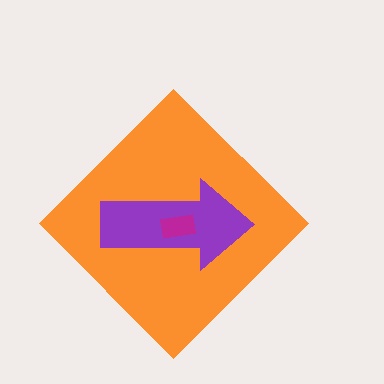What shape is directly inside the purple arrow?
The magenta rectangle.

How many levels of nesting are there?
3.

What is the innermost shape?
The magenta rectangle.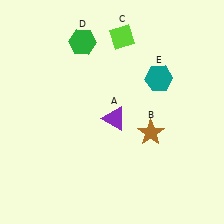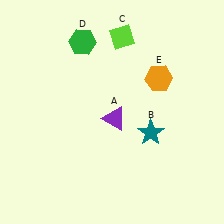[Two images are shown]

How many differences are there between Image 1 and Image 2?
There are 2 differences between the two images.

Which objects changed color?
B changed from brown to teal. E changed from teal to orange.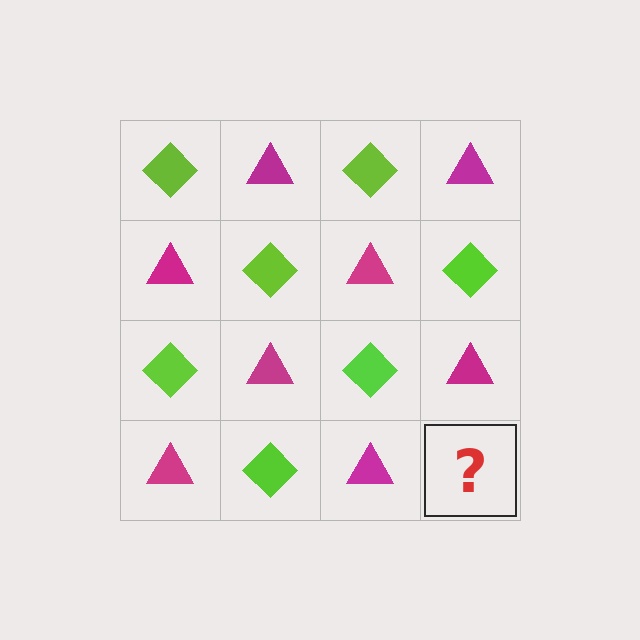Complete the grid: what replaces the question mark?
The question mark should be replaced with a lime diamond.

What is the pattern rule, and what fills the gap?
The rule is that it alternates lime diamond and magenta triangle in a checkerboard pattern. The gap should be filled with a lime diamond.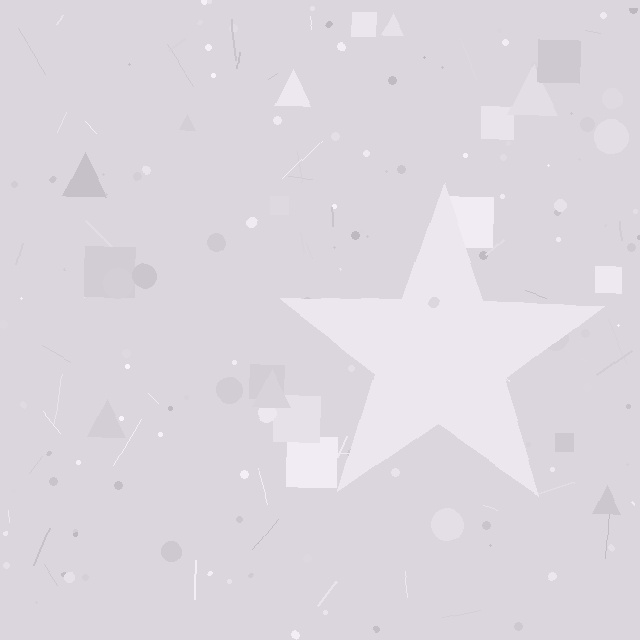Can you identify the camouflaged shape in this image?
The camouflaged shape is a star.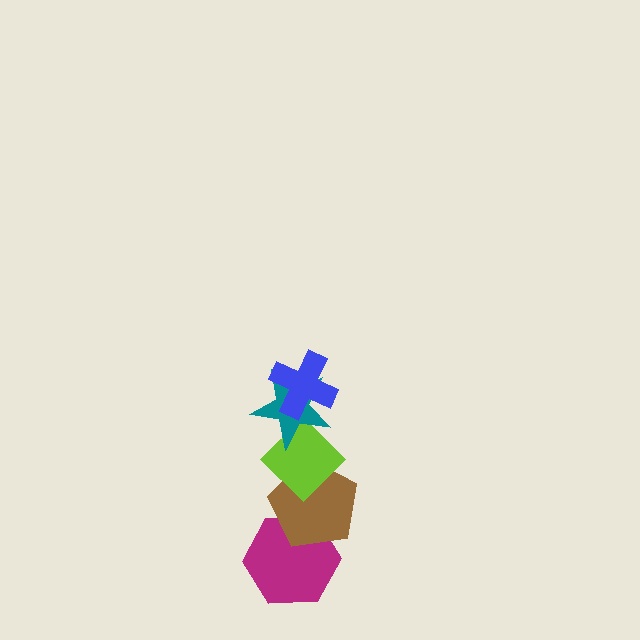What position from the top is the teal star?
The teal star is 2nd from the top.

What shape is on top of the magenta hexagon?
The brown pentagon is on top of the magenta hexagon.